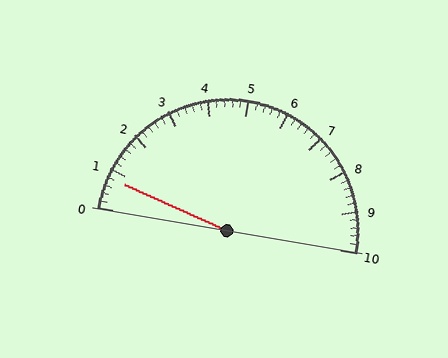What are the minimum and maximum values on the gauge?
The gauge ranges from 0 to 10.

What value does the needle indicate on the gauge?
The needle indicates approximately 0.8.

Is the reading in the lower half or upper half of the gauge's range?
The reading is in the lower half of the range (0 to 10).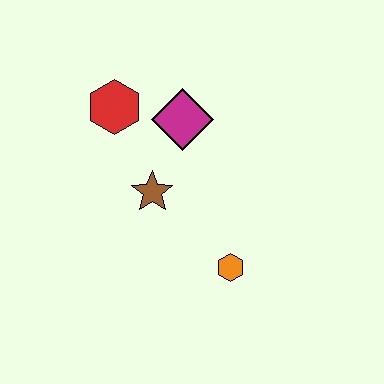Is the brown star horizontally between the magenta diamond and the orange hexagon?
No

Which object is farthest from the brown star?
The orange hexagon is farthest from the brown star.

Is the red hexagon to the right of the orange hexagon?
No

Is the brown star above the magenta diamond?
No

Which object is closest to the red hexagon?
The magenta diamond is closest to the red hexagon.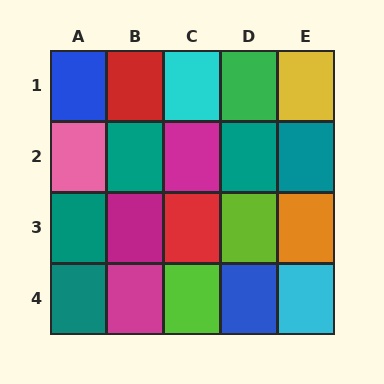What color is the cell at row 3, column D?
Lime.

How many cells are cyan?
2 cells are cyan.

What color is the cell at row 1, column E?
Yellow.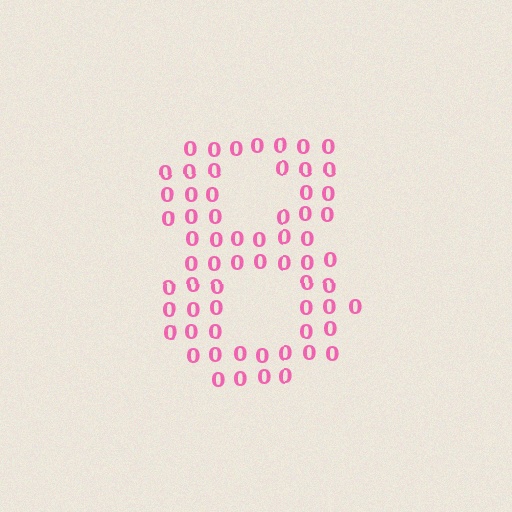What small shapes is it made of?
It is made of small digit 0's.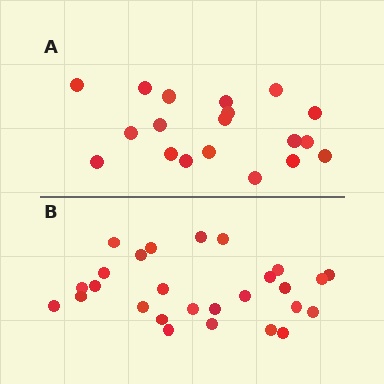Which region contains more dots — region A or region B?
Region B (the bottom region) has more dots.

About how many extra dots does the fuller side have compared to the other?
Region B has roughly 8 or so more dots than region A.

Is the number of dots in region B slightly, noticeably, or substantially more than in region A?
Region B has noticeably more, but not dramatically so. The ratio is roughly 1.4 to 1.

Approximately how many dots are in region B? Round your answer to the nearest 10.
About 30 dots. (The exact count is 27, which rounds to 30.)